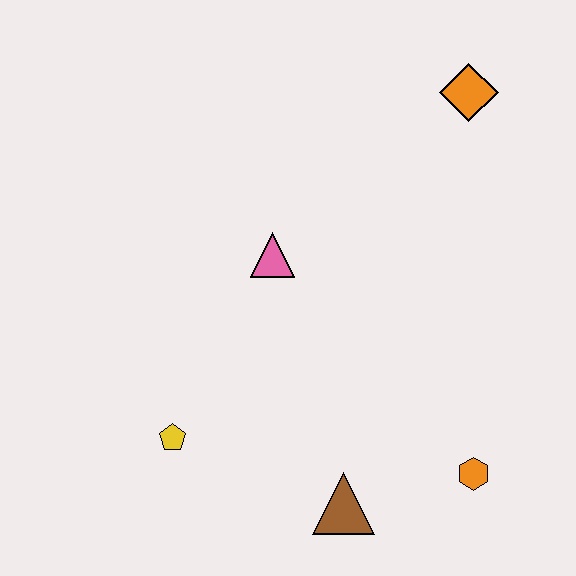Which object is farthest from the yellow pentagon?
The orange diamond is farthest from the yellow pentagon.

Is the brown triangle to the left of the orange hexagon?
Yes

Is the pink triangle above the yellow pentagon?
Yes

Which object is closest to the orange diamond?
The pink triangle is closest to the orange diamond.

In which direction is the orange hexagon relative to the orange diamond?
The orange hexagon is below the orange diamond.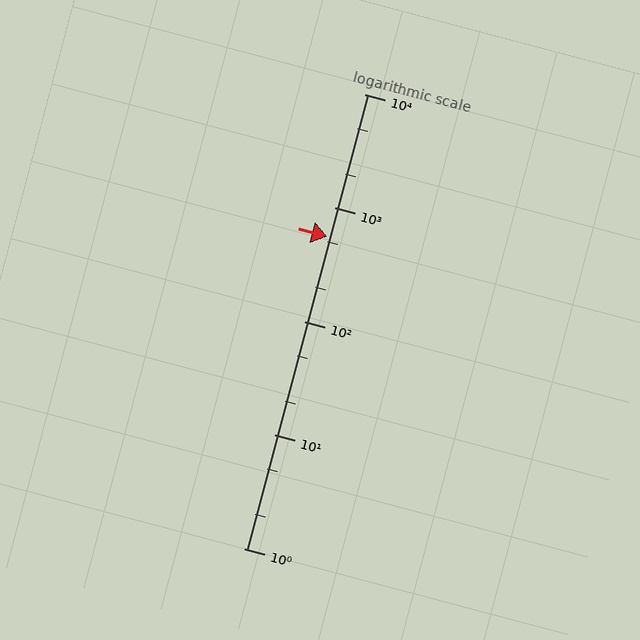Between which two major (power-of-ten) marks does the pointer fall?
The pointer is between 100 and 1000.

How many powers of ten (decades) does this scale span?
The scale spans 4 decades, from 1 to 10000.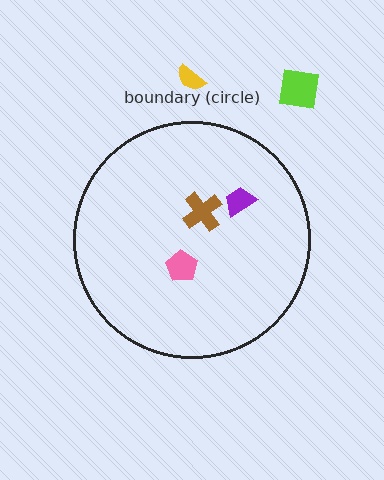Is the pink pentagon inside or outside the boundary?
Inside.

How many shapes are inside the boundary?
3 inside, 2 outside.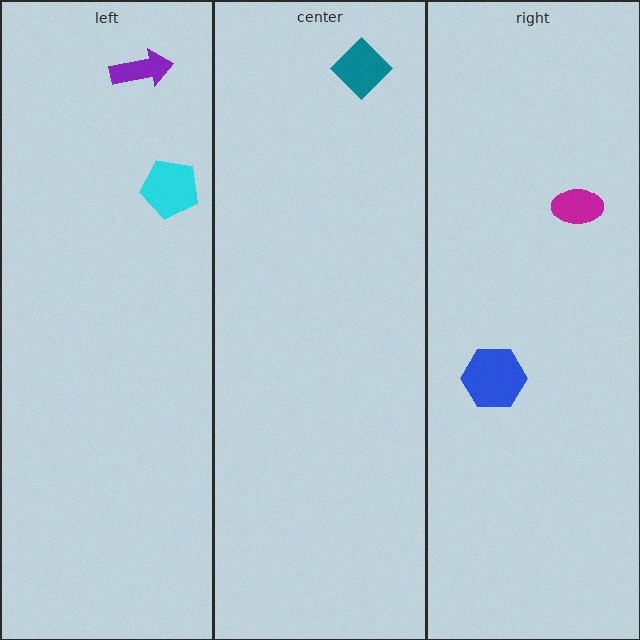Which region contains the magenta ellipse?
The right region.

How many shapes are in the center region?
1.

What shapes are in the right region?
The blue hexagon, the magenta ellipse.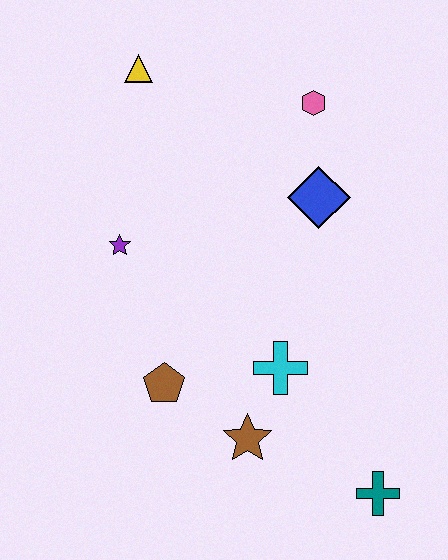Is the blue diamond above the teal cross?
Yes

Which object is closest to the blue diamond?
The pink hexagon is closest to the blue diamond.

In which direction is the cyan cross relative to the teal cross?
The cyan cross is above the teal cross.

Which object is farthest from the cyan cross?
The yellow triangle is farthest from the cyan cross.